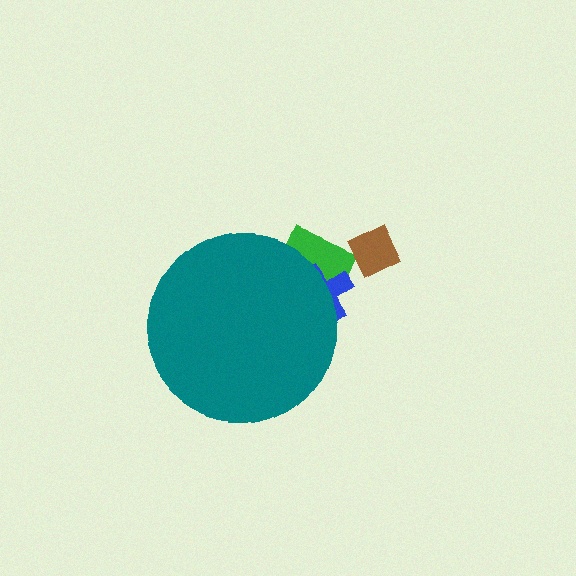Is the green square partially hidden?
Yes, the green square is partially hidden behind the teal circle.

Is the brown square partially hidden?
No, the brown square is fully visible.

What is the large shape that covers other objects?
A teal circle.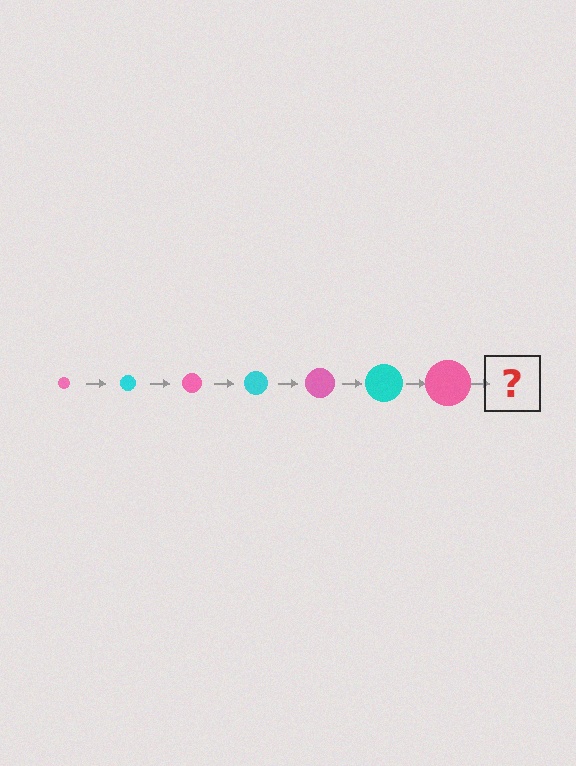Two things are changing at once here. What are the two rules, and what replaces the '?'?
The two rules are that the circle grows larger each step and the color cycles through pink and cyan. The '?' should be a cyan circle, larger than the previous one.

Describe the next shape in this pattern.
It should be a cyan circle, larger than the previous one.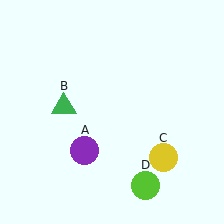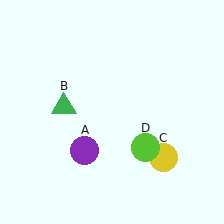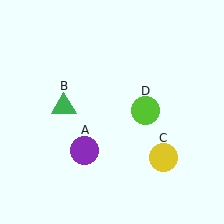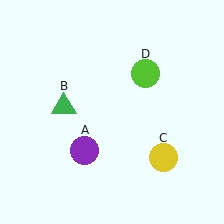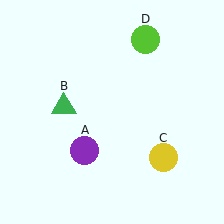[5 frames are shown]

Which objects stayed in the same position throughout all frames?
Purple circle (object A) and green triangle (object B) and yellow circle (object C) remained stationary.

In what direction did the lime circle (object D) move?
The lime circle (object D) moved up.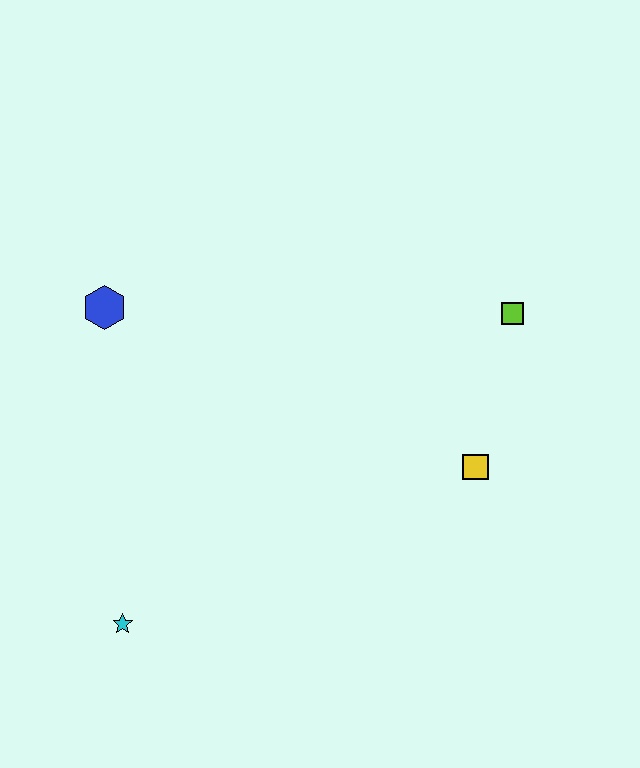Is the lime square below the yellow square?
No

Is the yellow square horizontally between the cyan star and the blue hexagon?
No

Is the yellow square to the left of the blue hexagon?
No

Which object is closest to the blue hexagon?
The cyan star is closest to the blue hexagon.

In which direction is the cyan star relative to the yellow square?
The cyan star is to the left of the yellow square.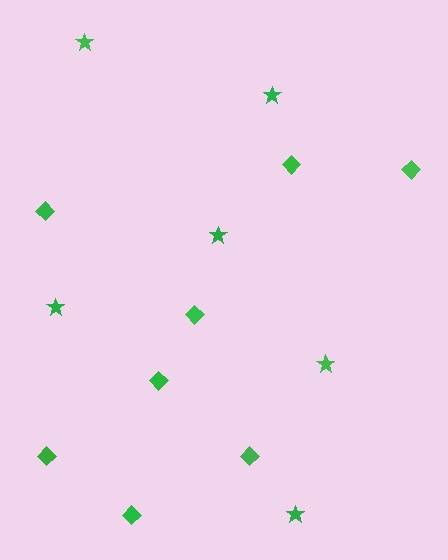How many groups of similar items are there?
There are 2 groups: one group of diamonds (8) and one group of stars (6).